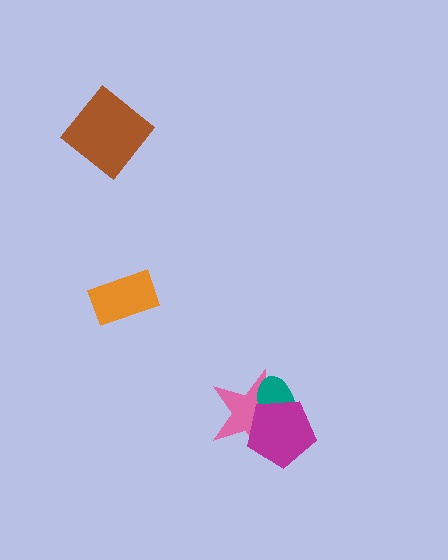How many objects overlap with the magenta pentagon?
2 objects overlap with the magenta pentagon.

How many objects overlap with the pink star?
2 objects overlap with the pink star.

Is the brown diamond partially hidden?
No, no other shape covers it.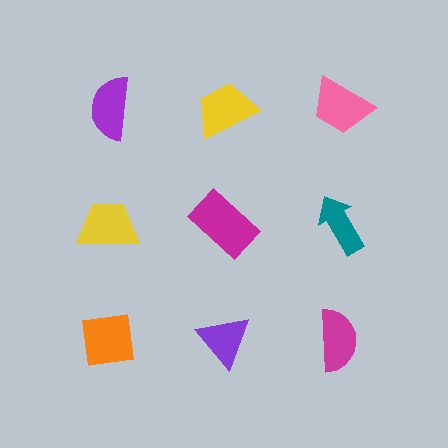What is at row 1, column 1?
A purple semicircle.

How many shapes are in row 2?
3 shapes.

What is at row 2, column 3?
A teal arrow.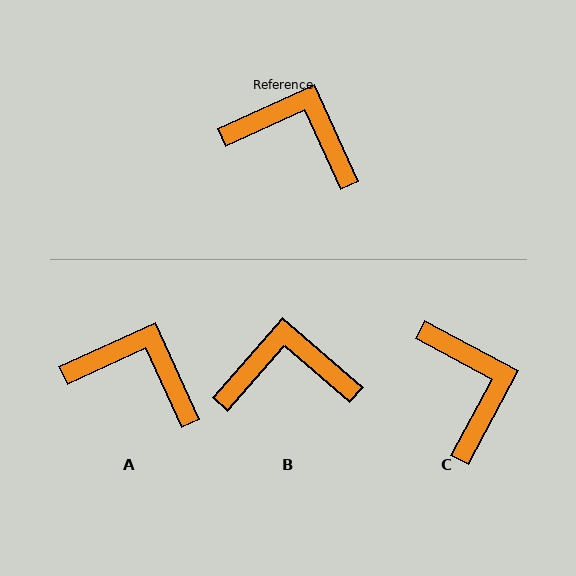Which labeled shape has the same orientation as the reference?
A.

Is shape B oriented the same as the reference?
No, it is off by about 24 degrees.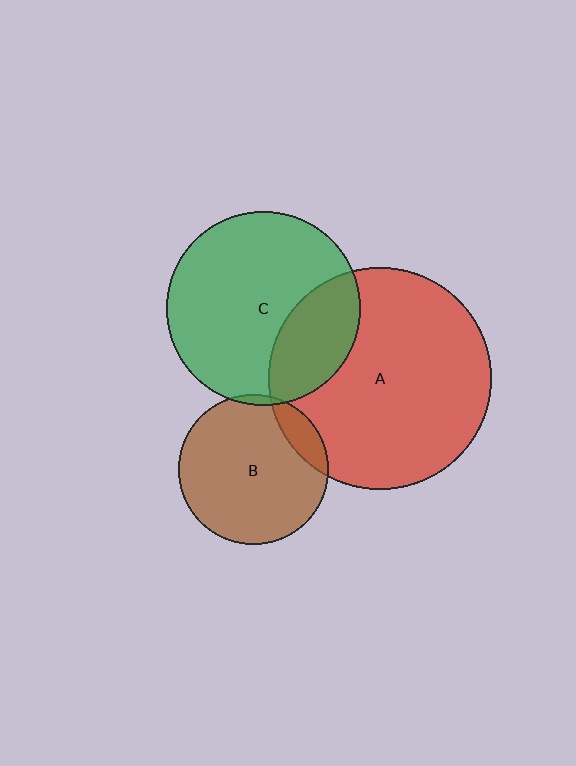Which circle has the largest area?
Circle A (red).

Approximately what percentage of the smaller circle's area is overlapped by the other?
Approximately 25%.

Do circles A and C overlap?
Yes.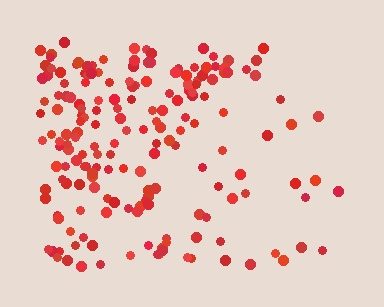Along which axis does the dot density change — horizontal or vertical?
Horizontal.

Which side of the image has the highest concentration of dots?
The left.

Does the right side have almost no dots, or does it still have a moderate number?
Still a moderate number, just noticeably fewer than the left.